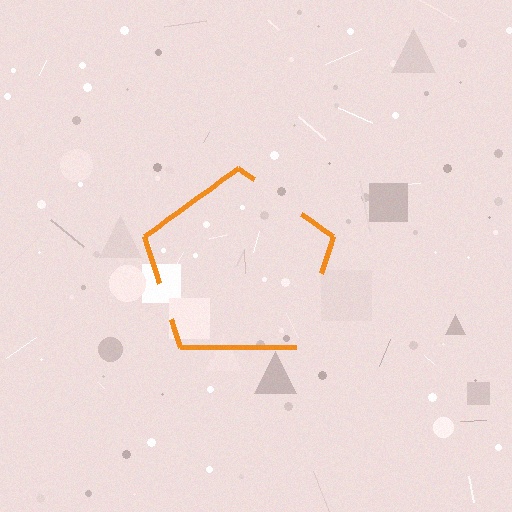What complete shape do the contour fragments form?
The contour fragments form a pentagon.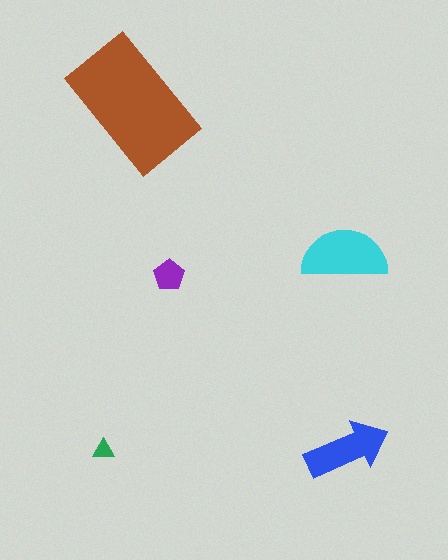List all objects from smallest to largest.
The green triangle, the purple pentagon, the blue arrow, the cyan semicircle, the brown rectangle.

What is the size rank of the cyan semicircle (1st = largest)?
2nd.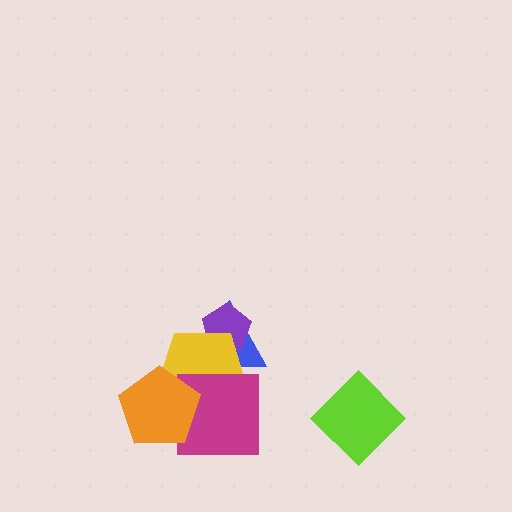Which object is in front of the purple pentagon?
The yellow pentagon is in front of the purple pentagon.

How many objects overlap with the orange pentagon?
2 objects overlap with the orange pentagon.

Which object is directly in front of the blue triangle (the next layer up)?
The purple pentagon is directly in front of the blue triangle.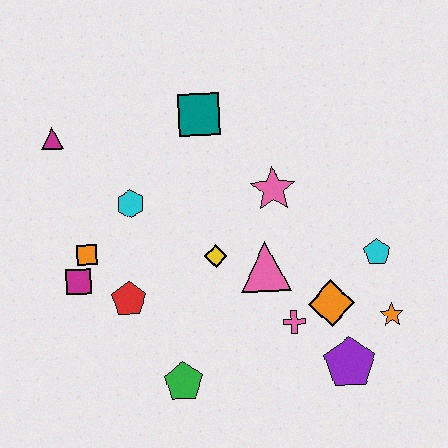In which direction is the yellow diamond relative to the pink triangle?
The yellow diamond is to the left of the pink triangle.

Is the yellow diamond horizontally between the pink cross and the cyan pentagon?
No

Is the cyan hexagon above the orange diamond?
Yes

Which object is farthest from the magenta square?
The orange star is farthest from the magenta square.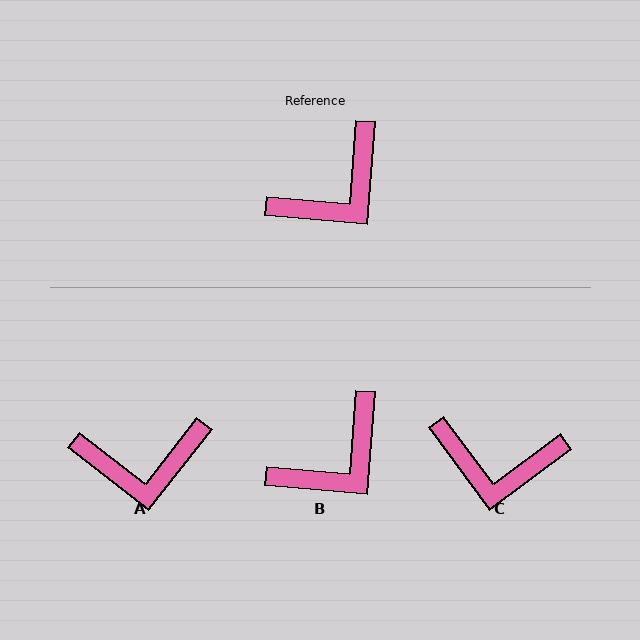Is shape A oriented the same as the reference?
No, it is off by about 33 degrees.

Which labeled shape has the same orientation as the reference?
B.